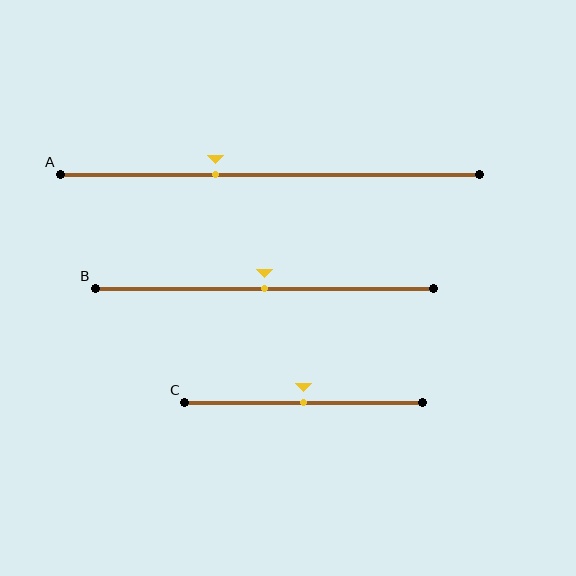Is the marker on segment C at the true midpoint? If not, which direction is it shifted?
Yes, the marker on segment C is at the true midpoint.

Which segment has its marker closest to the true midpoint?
Segment B has its marker closest to the true midpoint.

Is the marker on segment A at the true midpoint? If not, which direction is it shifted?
No, the marker on segment A is shifted to the left by about 13% of the segment length.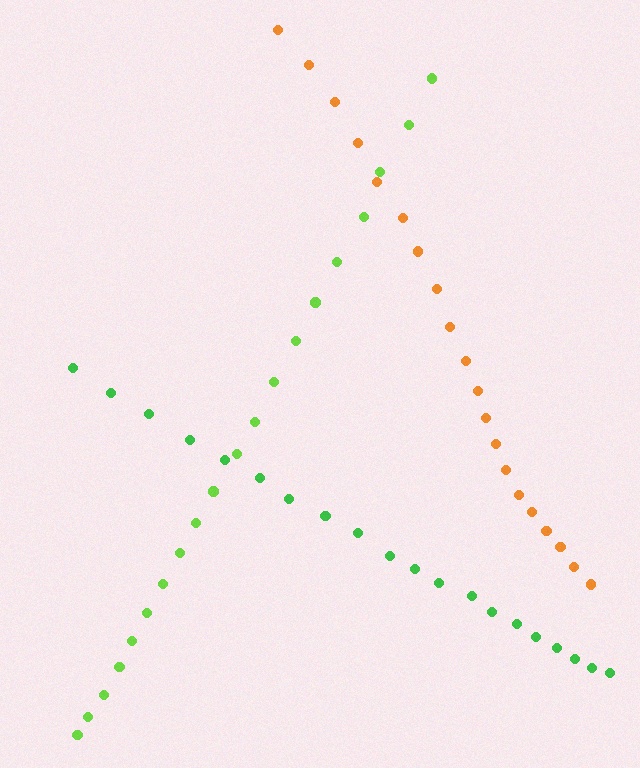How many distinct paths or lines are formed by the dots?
There are 3 distinct paths.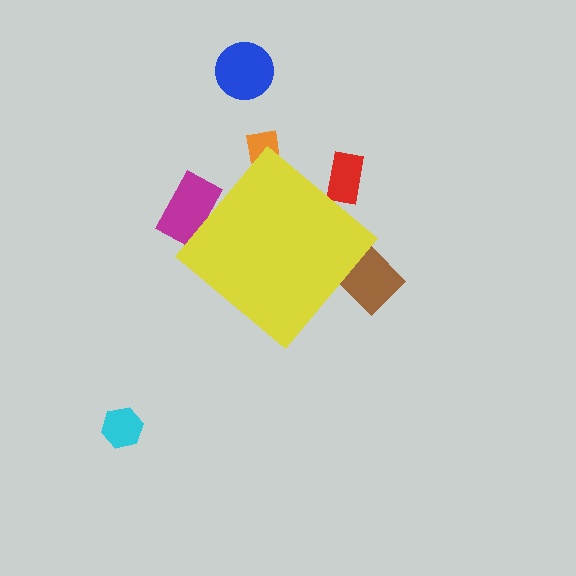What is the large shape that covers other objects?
A yellow diamond.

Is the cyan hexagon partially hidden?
No, the cyan hexagon is fully visible.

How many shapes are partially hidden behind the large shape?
4 shapes are partially hidden.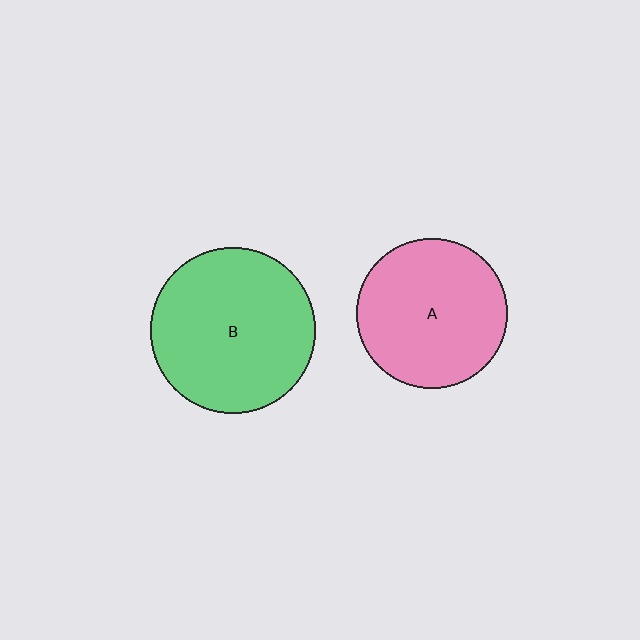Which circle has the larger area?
Circle B (green).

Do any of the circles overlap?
No, none of the circles overlap.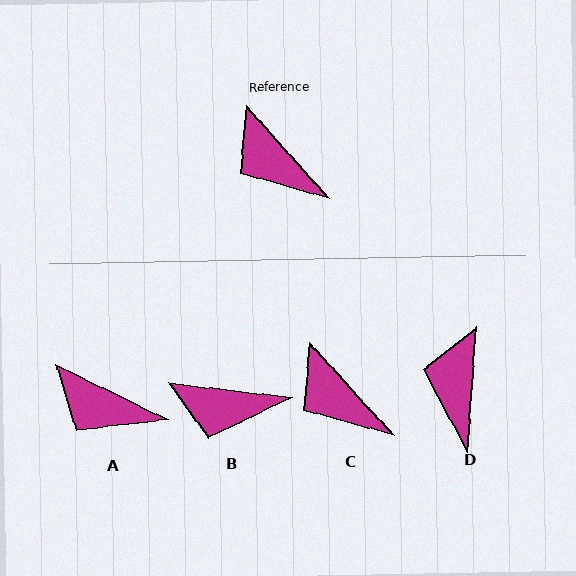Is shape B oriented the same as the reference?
No, it is off by about 41 degrees.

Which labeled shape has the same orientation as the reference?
C.